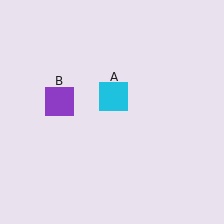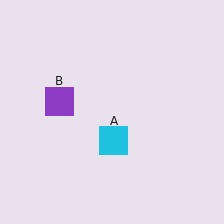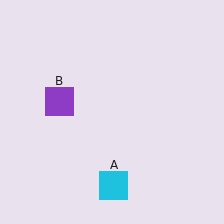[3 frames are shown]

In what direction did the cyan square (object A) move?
The cyan square (object A) moved down.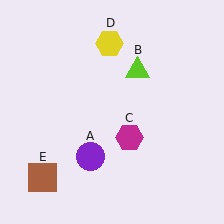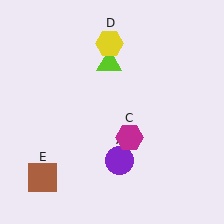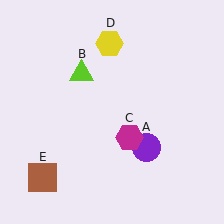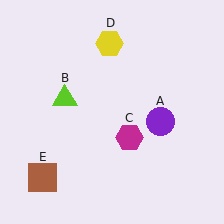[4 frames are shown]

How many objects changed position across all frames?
2 objects changed position: purple circle (object A), lime triangle (object B).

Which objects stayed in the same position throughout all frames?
Magenta hexagon (object C) and yellow hexagon (object D) and brown square (object E) remained stationary.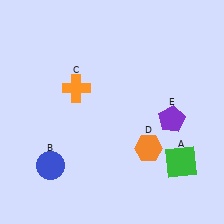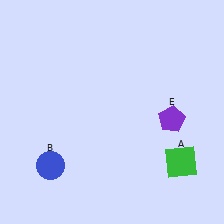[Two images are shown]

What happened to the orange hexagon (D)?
The orange hexagon (D) was removed in Image 2. It was in the bottom-right area of Image 1.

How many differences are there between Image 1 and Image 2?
There are 2 differences between the two images.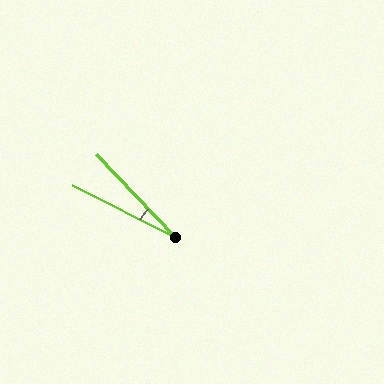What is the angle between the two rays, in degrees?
Approximately 20 degrees.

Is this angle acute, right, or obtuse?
It is acute.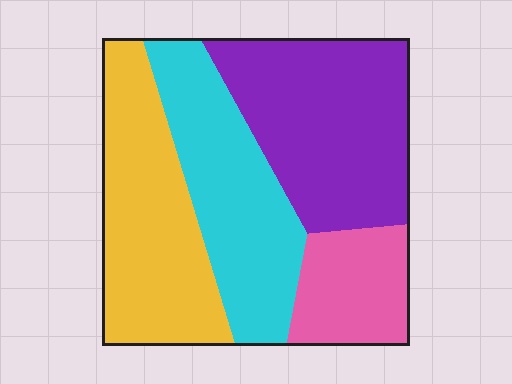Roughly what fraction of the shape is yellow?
Yellow takes up about one quarter (1/4) of the shape.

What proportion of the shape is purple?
Purple takes up about one third (1/3) of the shape.